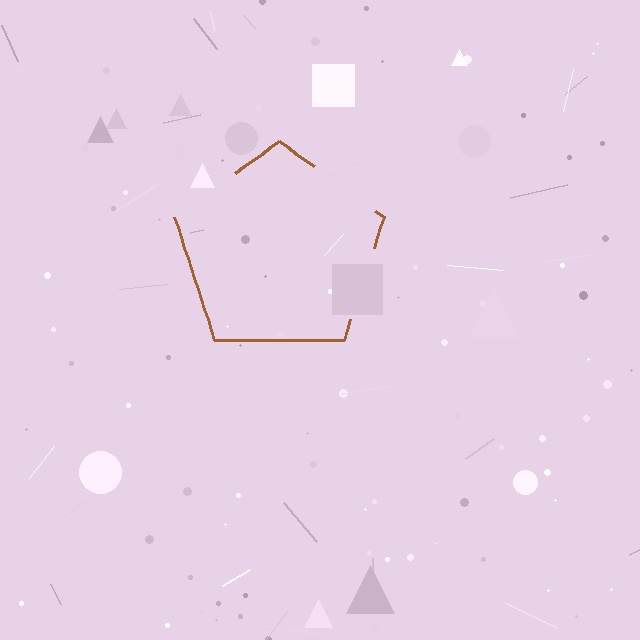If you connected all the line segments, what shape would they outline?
They would outline a pentagon.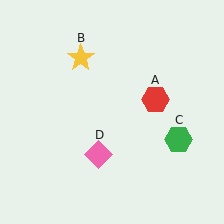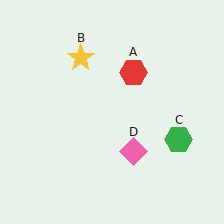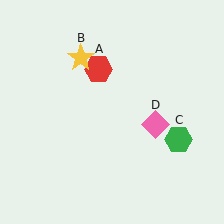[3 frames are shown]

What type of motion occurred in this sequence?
The red hexagon (object A), pink diamond (object D) rotated counterclockwise around the center of the scene.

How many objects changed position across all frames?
2 objects changed position: red hexagon (object A), pink diamond (object D).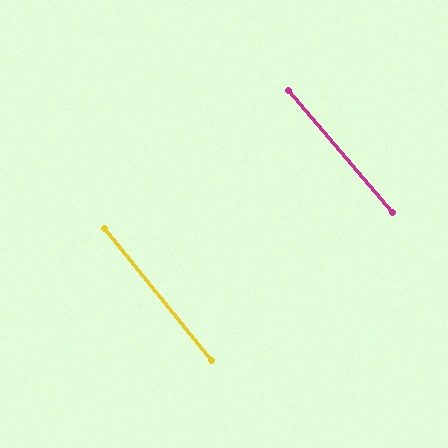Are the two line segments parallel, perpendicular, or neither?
Parallel — their directions differ by only 1.3°.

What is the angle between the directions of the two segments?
Approximately 1 degree.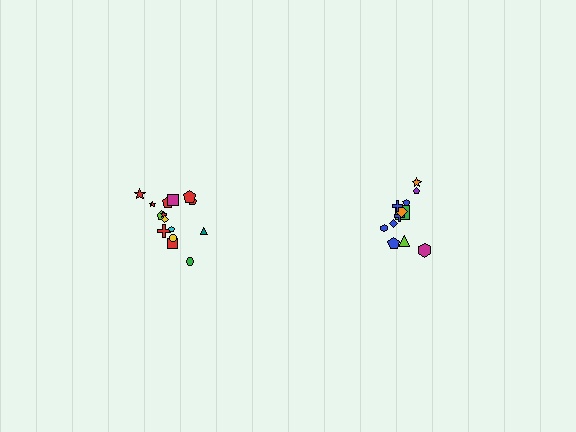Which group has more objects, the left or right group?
The left group.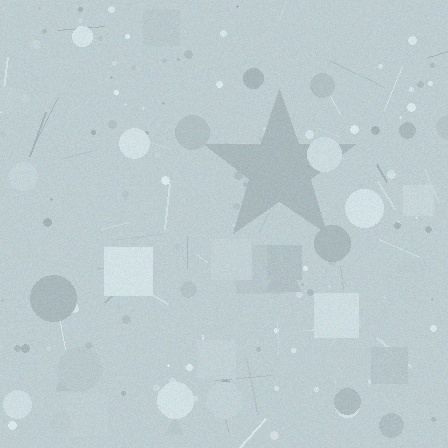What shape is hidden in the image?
A star is hidden in the image.